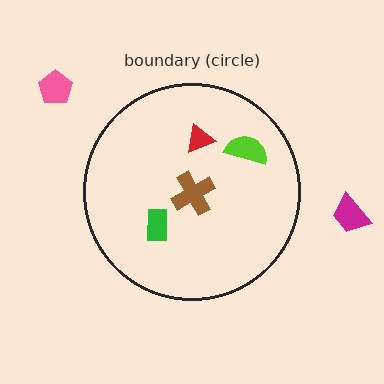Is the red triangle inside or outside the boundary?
Inside.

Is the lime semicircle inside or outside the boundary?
Inside.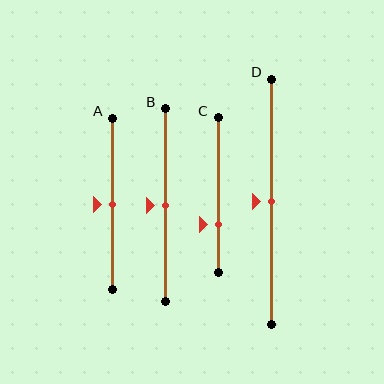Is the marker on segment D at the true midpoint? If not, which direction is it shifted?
Yes, the marker on segment D is at the true midpoint.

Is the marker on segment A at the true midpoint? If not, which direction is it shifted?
Yes, the marker on segment A is at the true midpoint.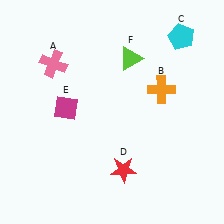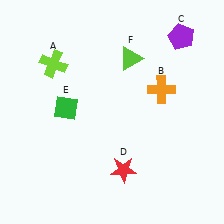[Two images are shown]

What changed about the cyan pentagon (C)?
In Image 1, C is cyan. In Image 2, it changed to purple.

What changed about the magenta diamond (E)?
In Image 1, E is magenta. In Image 2, it changed to green.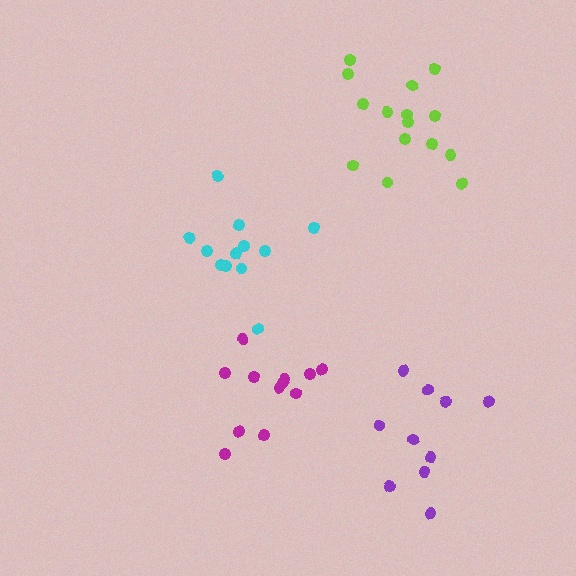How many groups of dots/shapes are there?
There are 4 groups.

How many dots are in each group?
Group 1: 12 dots, Group 2: 10 dots, Group 3: 13 dots, Group 4: 15 dots (50 total).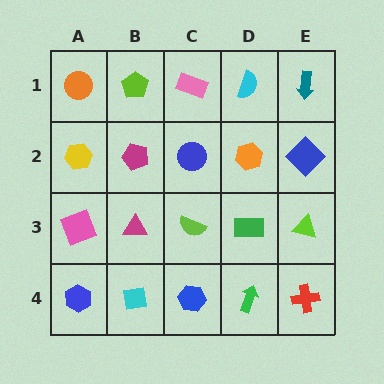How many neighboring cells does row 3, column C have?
4.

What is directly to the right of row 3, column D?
A lime triangle.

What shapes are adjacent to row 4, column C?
A lime semicircle (row 3, column C), a cyan square (row 4, column B), a green arrow (row 4, column D).